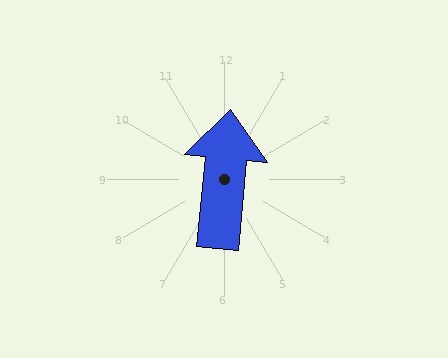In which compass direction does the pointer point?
North.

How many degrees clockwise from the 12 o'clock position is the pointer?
Approximately 5 degrees.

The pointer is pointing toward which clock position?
Roughly 12 o'clock.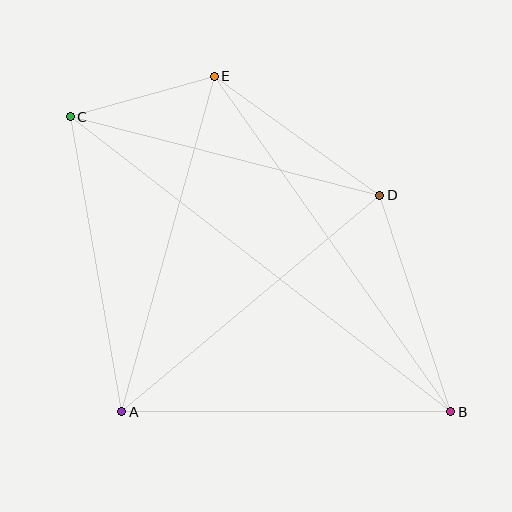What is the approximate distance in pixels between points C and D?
The distance between C and D is approximately 319 pixels.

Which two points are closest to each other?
Points C and E are closest to each other.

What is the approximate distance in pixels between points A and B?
The distance between A and B is approximately 329 pixels.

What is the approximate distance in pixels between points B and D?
The distance between B and D is approximately 228 pixels.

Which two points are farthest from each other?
Points B and C are farthest from each other.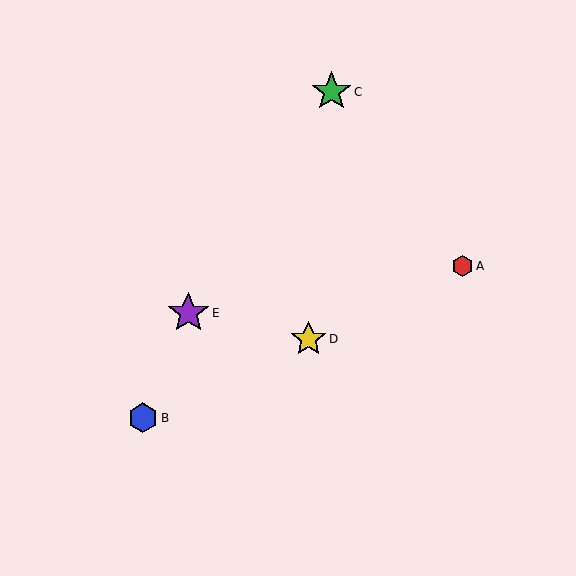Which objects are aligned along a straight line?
Objects A, B, D are aligned along a straight line.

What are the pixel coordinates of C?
Object C is at (331, 92).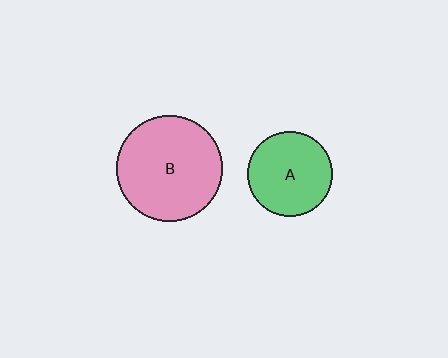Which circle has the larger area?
Circle B (pink).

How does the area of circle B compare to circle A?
Approximately 1.5 times.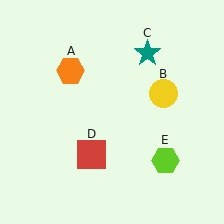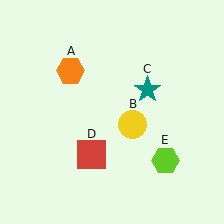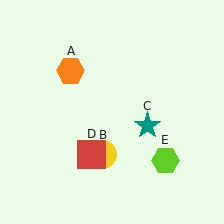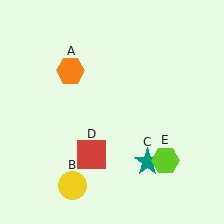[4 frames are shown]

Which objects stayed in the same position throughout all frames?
Orange hexagon (object A) and red square (object D) and lime hexagon (object E) remained stationary.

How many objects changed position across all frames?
2 objects changed position: yellow circle (object B), teal star (object C).